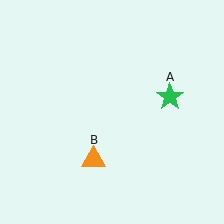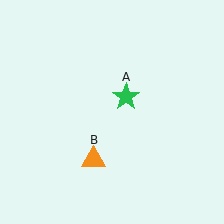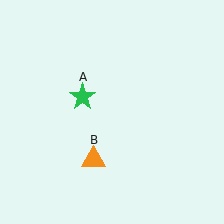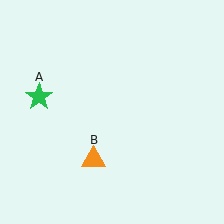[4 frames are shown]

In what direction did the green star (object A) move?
The green star (object A) moved left.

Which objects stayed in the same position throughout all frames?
Orange triangle (object B) remained stationary.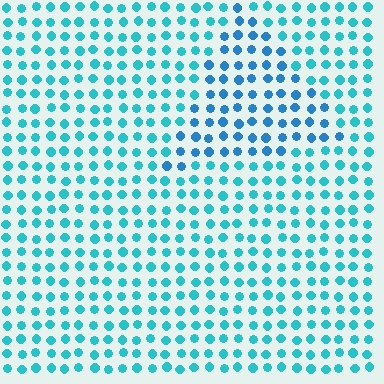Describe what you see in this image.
The image is filled with small cyan elements in a uniform arrangement. A triangle-shaped region is visible where the elements are tinted to a slightly different hue, forming a subtle color boundary.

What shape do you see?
I see a triangle.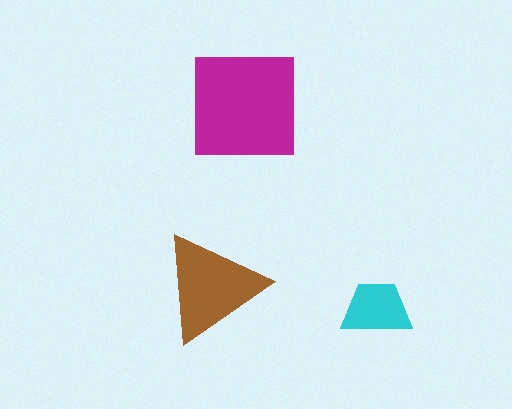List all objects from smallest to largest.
The cyan trapezoid, the brown triangle, the magenta square.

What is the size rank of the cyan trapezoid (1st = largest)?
3rd.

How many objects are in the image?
There are 3 objects in the image.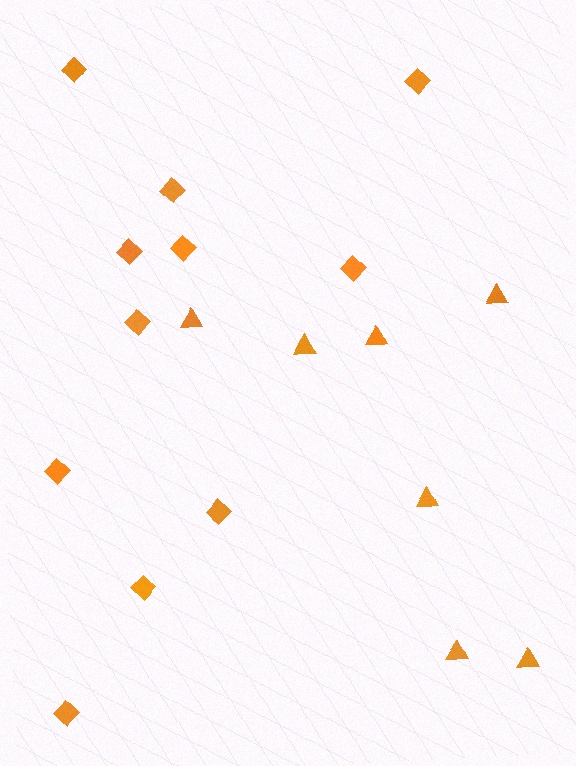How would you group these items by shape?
There are 2 groups: one group of triangles (7) and one group of diamonds (11).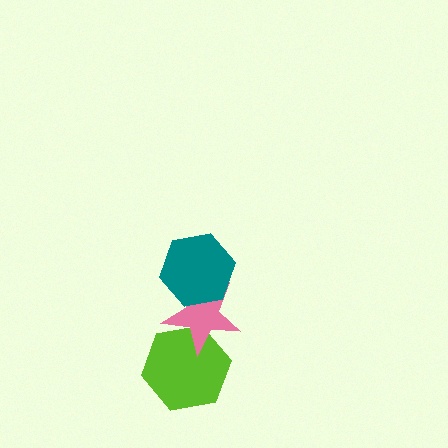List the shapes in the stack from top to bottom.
From top to bottom: the teal hexagon, the pink star, the lime hexagon.